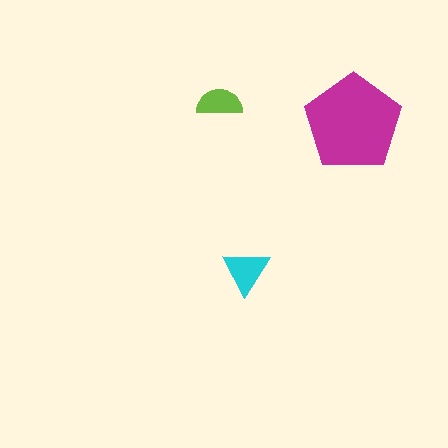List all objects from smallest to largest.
The lime semicircle, the cyan triangle, the magenta pentagon.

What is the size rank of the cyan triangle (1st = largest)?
2nd.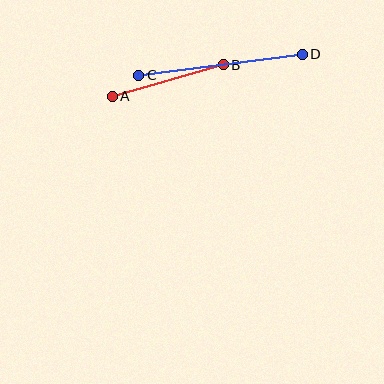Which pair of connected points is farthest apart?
Points C and D are farthest apart.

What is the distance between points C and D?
The distance is approximately 165 pixels.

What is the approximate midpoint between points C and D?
The midpoint is at approximately (221, 65) pixels.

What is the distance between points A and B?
The distance is approximately 115 pixels.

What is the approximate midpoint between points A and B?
The midpoint is at approximately (168, 81) pixels.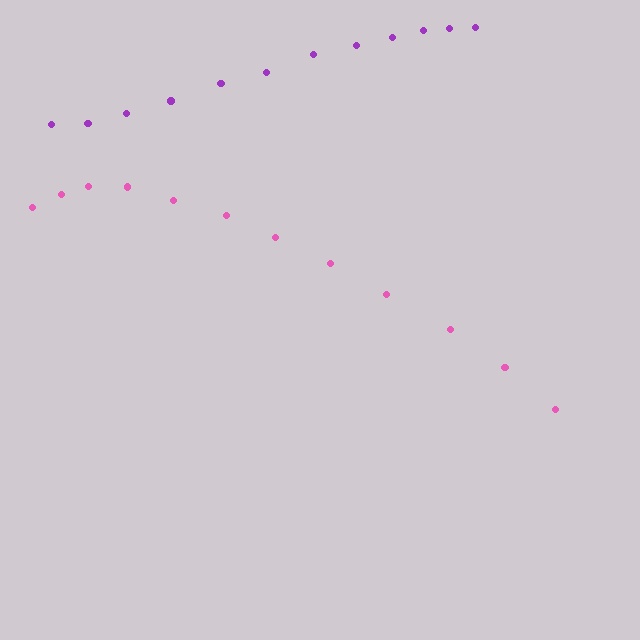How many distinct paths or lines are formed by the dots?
There are 2 distinct paths.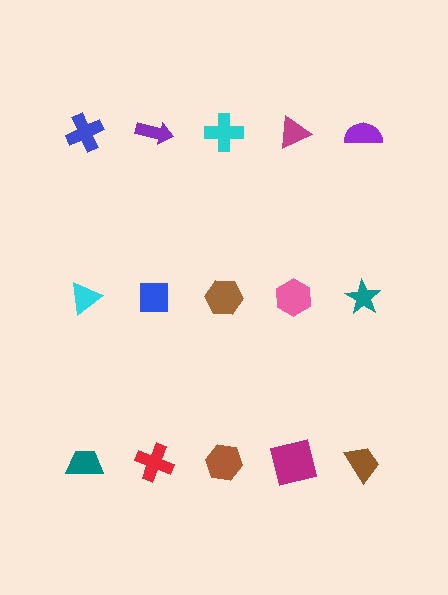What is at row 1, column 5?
A purple semicircle.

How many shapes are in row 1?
5 shapes.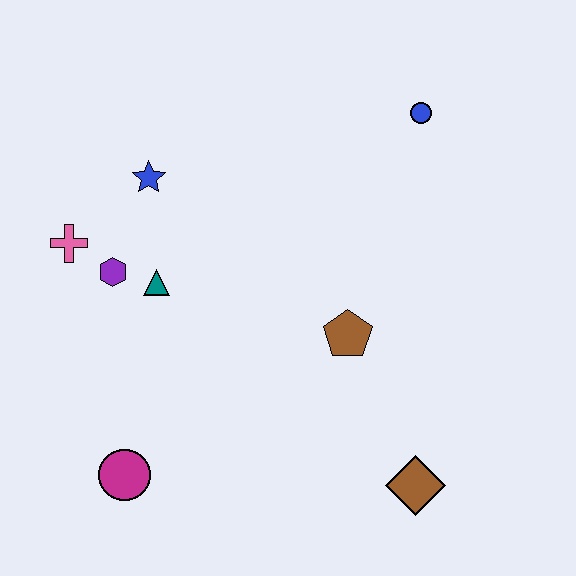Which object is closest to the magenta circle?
The teal triangle is closest to the magenta circle.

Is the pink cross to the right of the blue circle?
No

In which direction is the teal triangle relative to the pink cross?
The teal triangle is to the right of the pink cross.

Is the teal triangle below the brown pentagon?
No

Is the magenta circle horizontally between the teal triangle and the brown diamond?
No